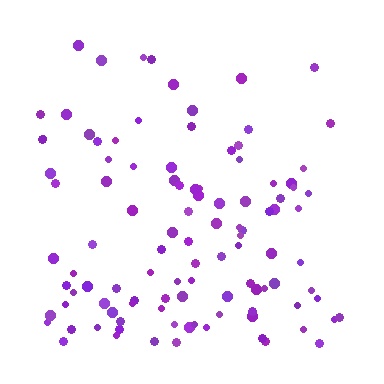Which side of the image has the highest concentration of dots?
The bottom.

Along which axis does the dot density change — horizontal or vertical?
Vertical.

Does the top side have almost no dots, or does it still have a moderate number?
Still a moderate number, just noticeably fewer than the bottom.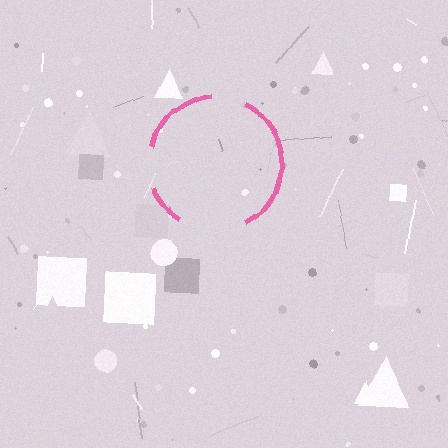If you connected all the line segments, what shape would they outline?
They would outline a circle.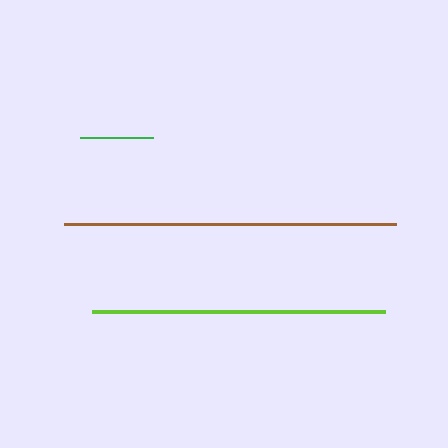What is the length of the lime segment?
The lime segment is approximately 293 pixels long.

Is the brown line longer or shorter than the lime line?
The brown line is longer than the lime line.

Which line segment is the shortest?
The green line is the shortest at approximately 73 pixels.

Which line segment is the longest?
The brown line is the longest at approximately 332 pixels.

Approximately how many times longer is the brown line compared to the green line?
The brown line is approximately 4.5 times the length of the green line.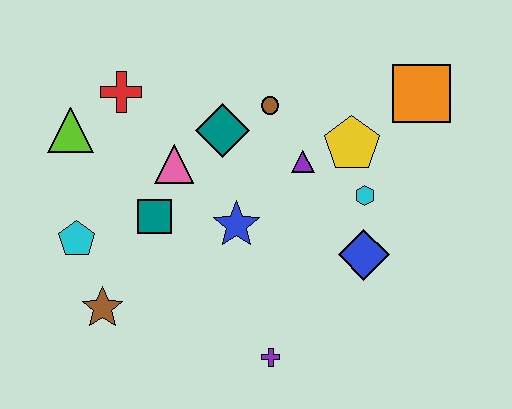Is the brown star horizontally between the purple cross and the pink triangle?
No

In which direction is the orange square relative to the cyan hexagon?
The orange square is above the cyan hexagon.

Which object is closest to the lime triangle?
The red cross is closest to the lime triangle.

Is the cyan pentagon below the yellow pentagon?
Yes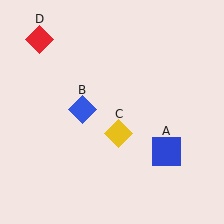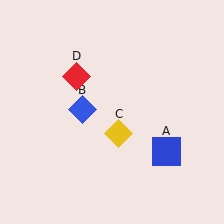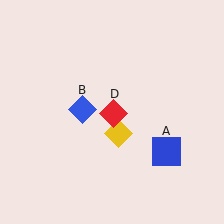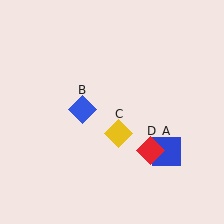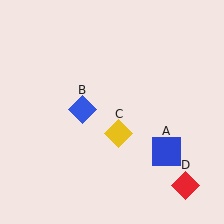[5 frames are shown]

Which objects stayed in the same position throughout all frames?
Blue square (object A) and blue diamond (object B) and yellow diamond (object C) remained stationary.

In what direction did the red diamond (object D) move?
The red diamond (object D) moved down and to the right.